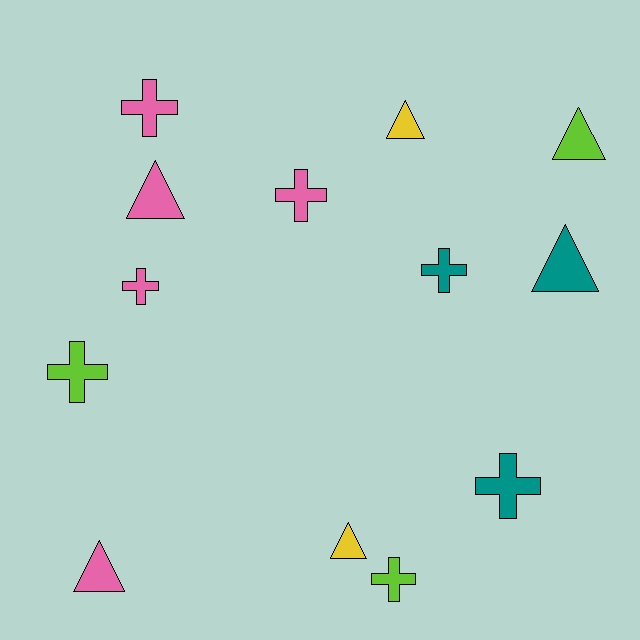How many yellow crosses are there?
There are no yellow crosses.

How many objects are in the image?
There are 13 objects.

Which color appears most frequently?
Pink, with 5 objects.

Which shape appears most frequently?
Cross, with 7 objects.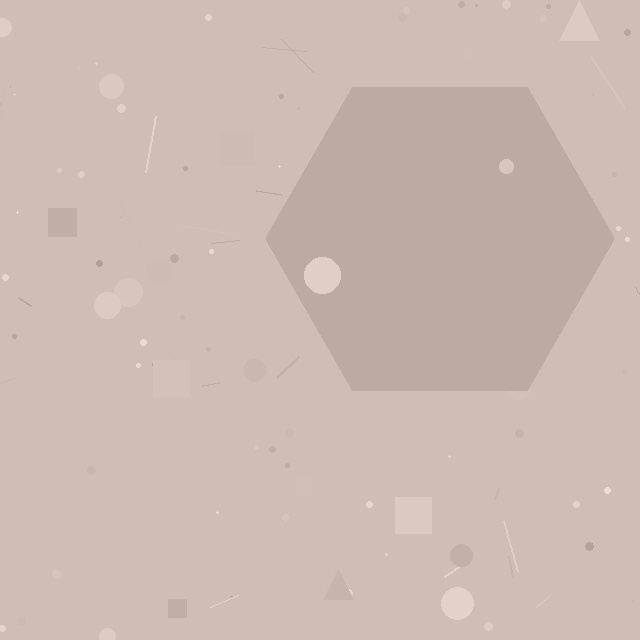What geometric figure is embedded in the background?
A hexagon is embedded in the background.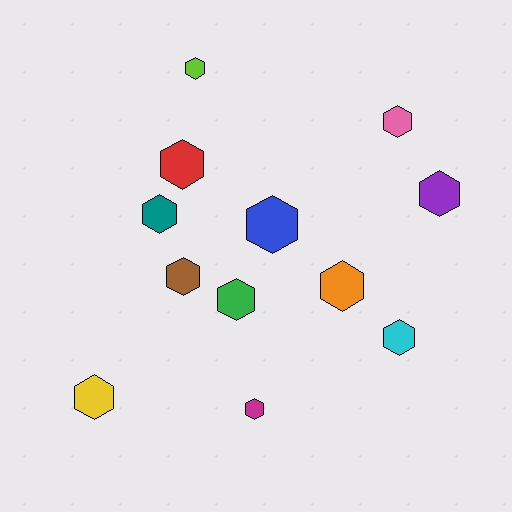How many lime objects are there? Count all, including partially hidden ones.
There is 1 lime object.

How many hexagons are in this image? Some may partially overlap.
There are 12 hexagons.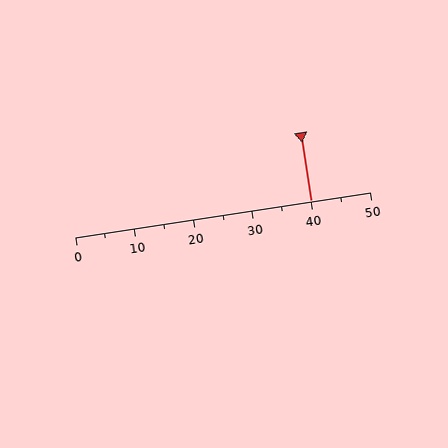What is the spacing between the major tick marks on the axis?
The major ticks are spaced 10 apart.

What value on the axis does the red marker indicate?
The marker indicates approximately 40.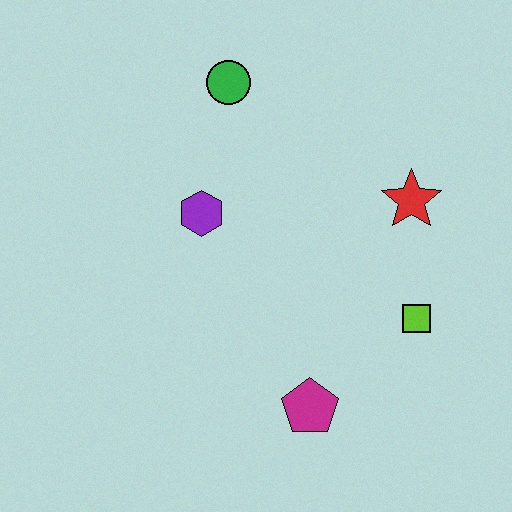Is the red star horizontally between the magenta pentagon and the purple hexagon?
No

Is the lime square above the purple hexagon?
No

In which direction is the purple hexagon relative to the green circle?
The purple hexagon is below the green circle.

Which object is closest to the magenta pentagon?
The lime square is closest to the magenta pentagon.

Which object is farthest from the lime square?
The green circle is farthest from the lime square.